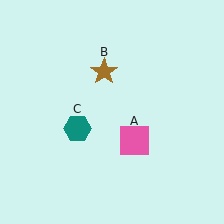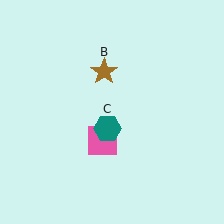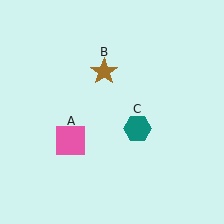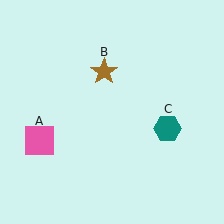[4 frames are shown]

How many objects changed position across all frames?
2 objects changed position: pink square (object A), teal hexagon (object C).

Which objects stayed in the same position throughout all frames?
Brown star (object B) remained stationary.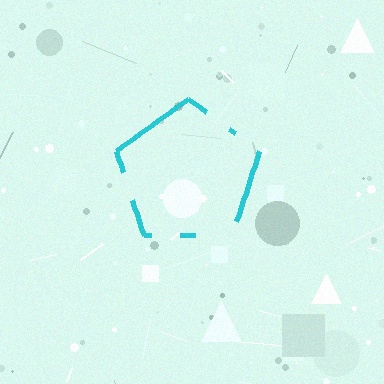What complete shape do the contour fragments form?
The contour fragments form a pentagon.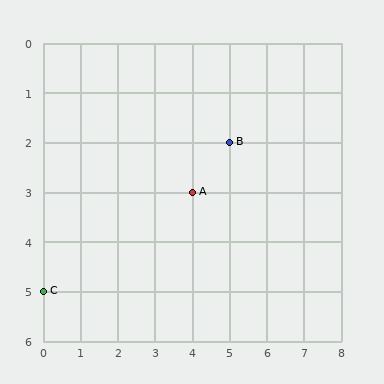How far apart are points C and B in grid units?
Points C and B are 5 columns and 3 rows apart (about 5.8 grid units diagonally).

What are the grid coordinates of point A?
Point A is at grid coordinates (4, 3).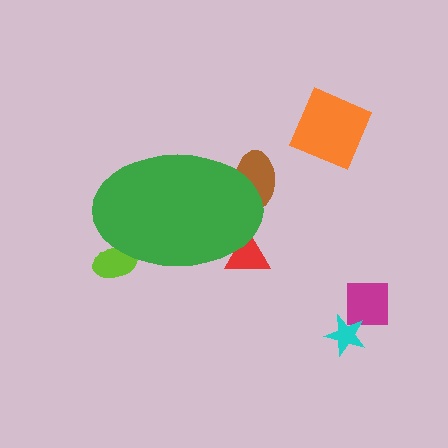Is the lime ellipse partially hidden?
Yes, the lime ellipse is partially hidden behind the green ellipse.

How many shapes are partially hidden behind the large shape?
3 shapes are partially hidden.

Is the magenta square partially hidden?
No, the magenta square is fully visible.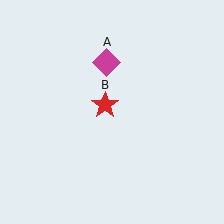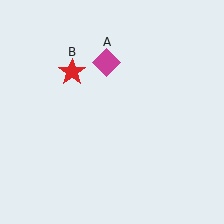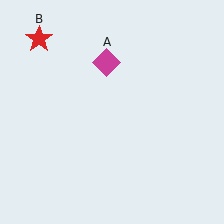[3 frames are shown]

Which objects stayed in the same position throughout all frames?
Magenta diamond (object A) remained stationary.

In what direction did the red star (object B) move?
The red star (object B) moved up and to the left.